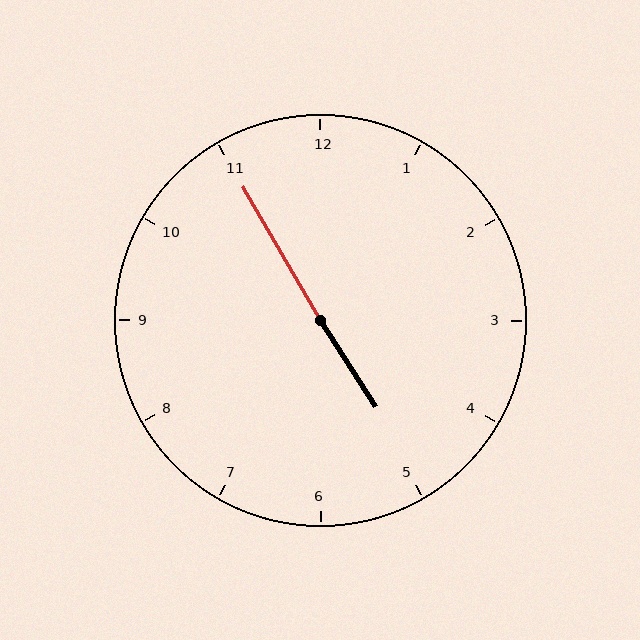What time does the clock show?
4:55.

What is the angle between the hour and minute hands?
Approximately 178 degrees.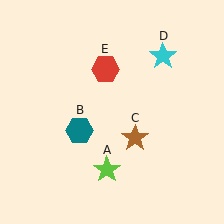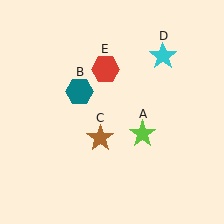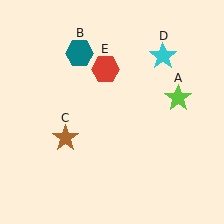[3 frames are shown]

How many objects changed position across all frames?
3 objects changed position: lime star (object A), teal hexagon (object B), brown star (object C).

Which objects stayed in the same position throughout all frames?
Cyan star (object D) and red hexagon (object E) remained stationary.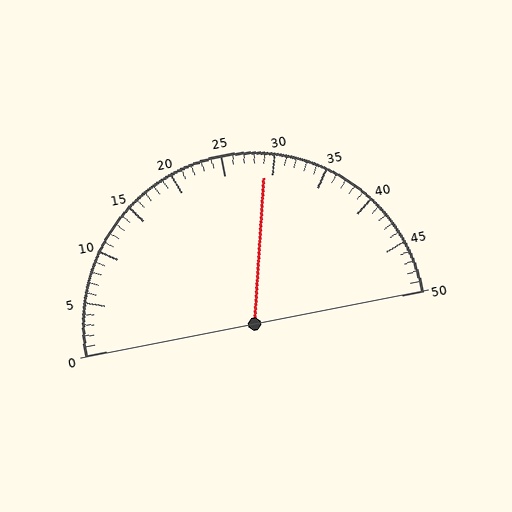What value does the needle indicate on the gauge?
The needle indicates approximately 29.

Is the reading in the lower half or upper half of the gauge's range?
The reading is in the upper half of the range (0 to 50).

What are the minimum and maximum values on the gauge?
The gauge ranges from 0 to 50.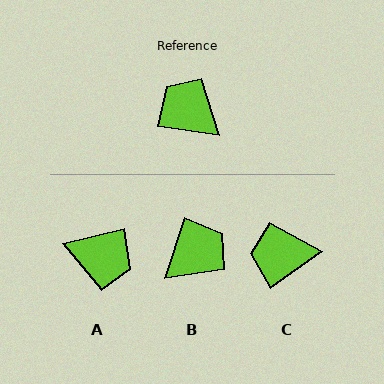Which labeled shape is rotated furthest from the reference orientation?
A, about 158 degrees away.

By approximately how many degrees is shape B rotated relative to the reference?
Approximately 100 degrees clockwise.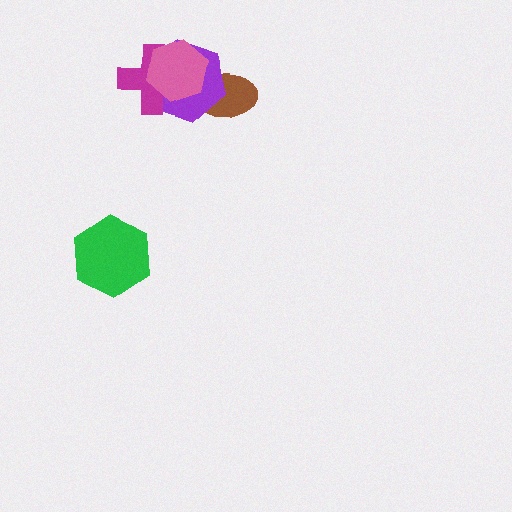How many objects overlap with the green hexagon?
0 objects overlap with the green hexagon.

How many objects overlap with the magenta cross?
2 objects overlap with the magenta cross.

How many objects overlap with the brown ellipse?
2 objects overlap with the brown ellipse.